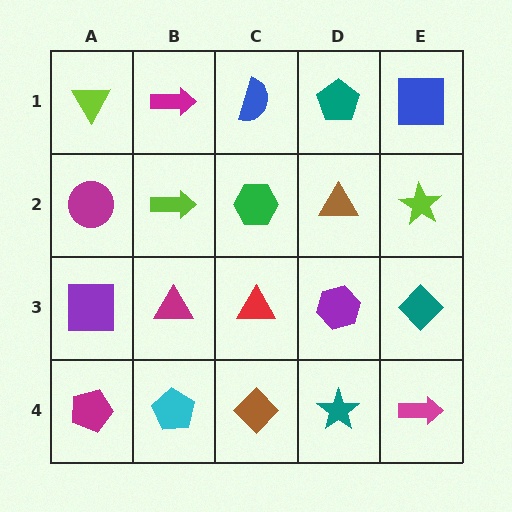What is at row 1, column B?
A magenta arrow.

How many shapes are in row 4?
5 shapes.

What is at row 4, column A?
A magenta pentagon.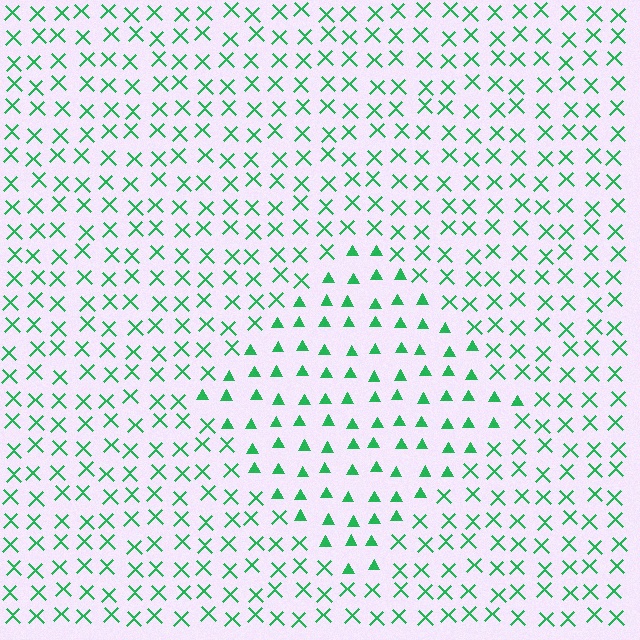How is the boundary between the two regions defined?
The boundary is defined by a change in element shape: triangles inside vs. X marks outside. All elements share the same color and spacing.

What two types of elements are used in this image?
The image uses triangles inside the diamond region and X marks outside it.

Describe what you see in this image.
The image is filled with small green elements arranged in a uniform grid. A diamond-shaped region contains triangles, while the surrounding area contains X marks. The boundary is defined purely by the change in element shape.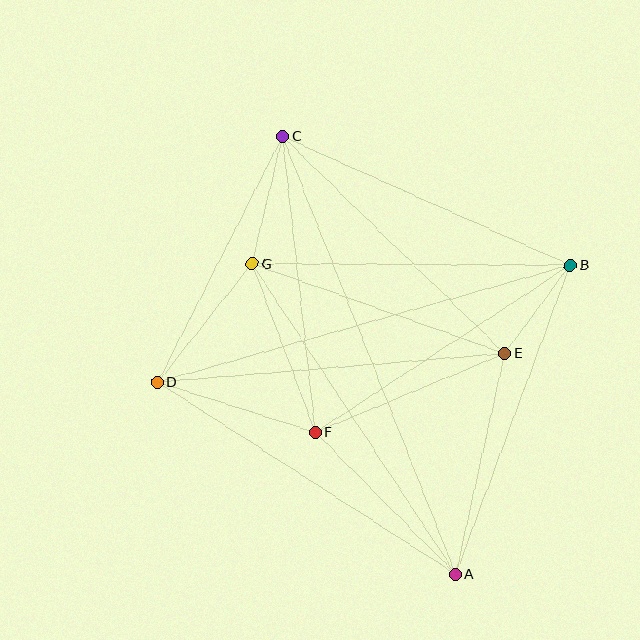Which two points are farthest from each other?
Points A and C are farthest from each other.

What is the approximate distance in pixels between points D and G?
The distance between D and G is approximately 152 pixels.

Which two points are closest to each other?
Points B and E are closest to each other.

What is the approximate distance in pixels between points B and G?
The distance between B and G is approximately 318 pixels.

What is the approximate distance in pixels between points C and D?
The distance between C and D is approximately 276 pixels.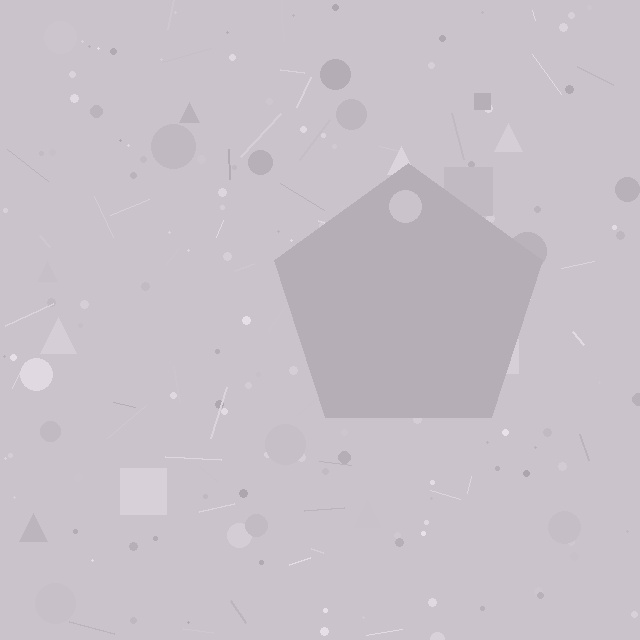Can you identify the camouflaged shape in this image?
The camouflaged shape is a pentagon.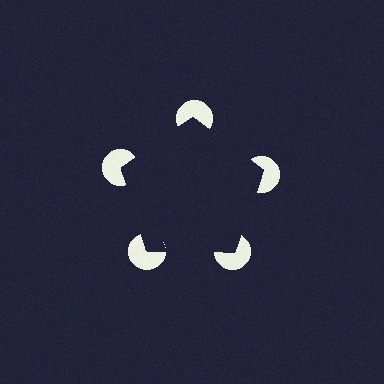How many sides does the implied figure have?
5 sides.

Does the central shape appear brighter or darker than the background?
It typically appears slightly darker than the background, even though no actual brightness change is drawn.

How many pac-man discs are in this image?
There are 5 — one at each vertex of the illusory pentagon.